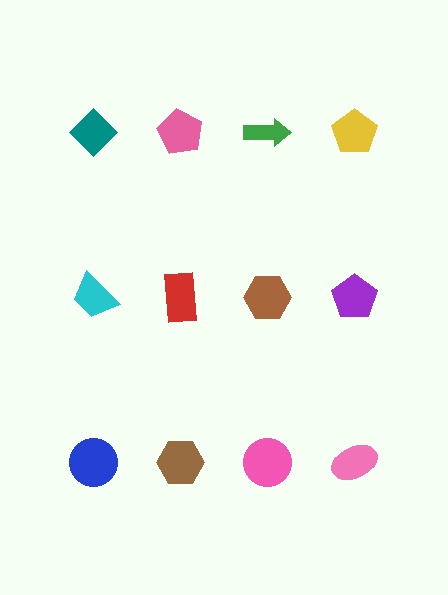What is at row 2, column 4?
A purple pentagon.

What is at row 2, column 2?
A red rectangle.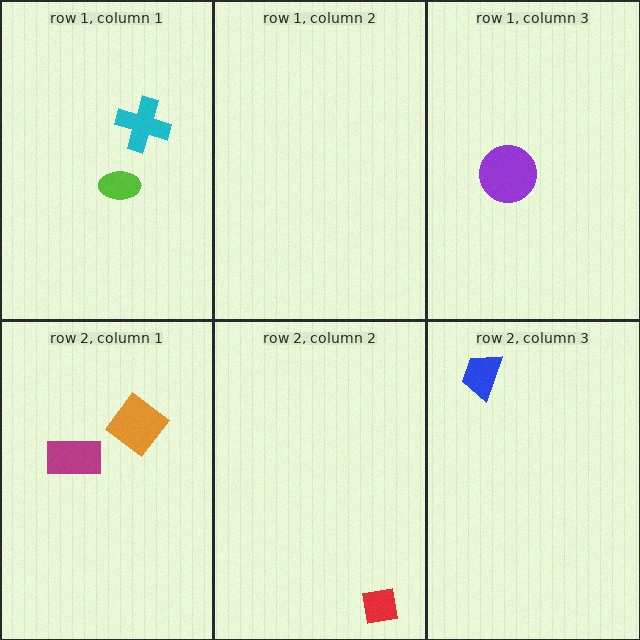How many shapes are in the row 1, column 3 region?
1.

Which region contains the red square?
The row 2, column 2 region.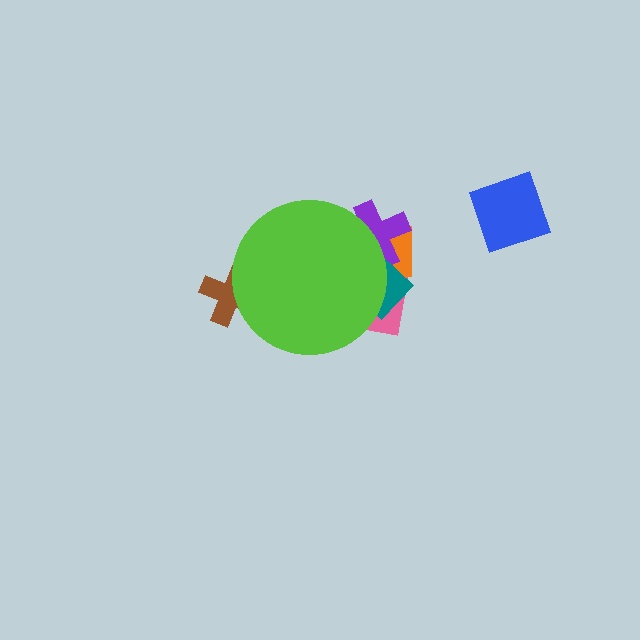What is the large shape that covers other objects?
A lime circle.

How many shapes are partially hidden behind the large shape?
5 shapes are partially hidden.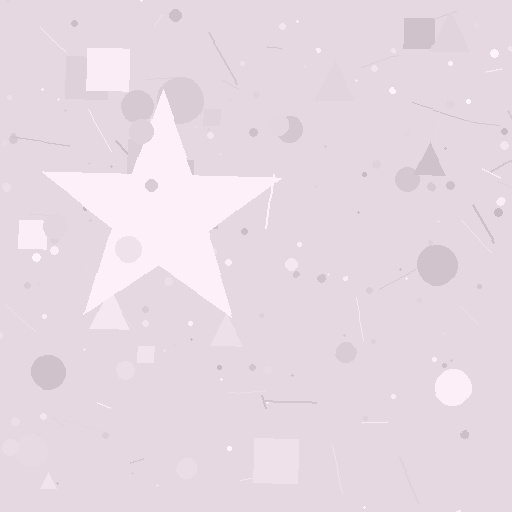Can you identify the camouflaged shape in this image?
The camouflaged shape is a star.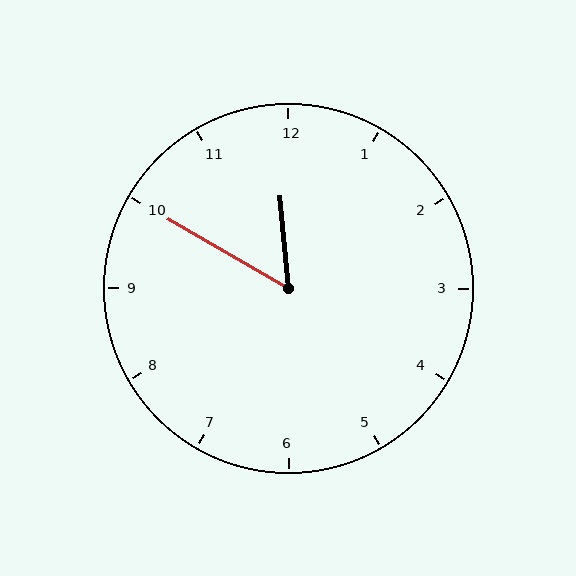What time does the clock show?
11:50.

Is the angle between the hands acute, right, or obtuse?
It is acute.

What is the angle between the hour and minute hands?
Approximately 55 degrees.